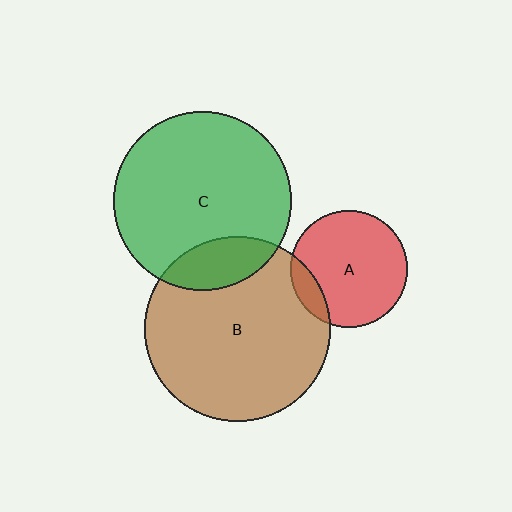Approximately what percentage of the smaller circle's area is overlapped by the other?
Approximately 15%.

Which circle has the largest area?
Circle B (brown).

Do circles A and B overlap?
Yes.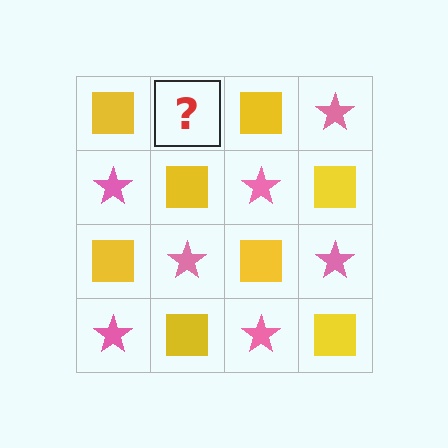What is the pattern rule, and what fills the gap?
The rule is that it alternates yellow square and pink star in a checkerboard pattern. The gap should be filled with a pink star.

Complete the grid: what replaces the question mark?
The question mark should be replaced with a pink star.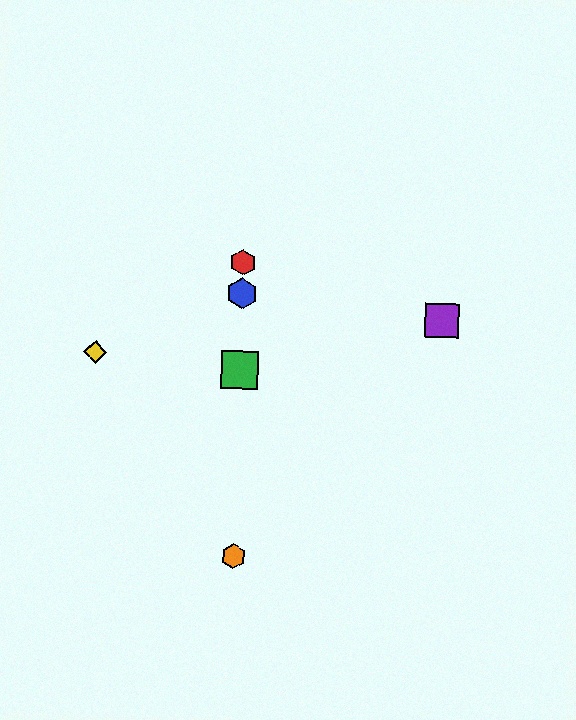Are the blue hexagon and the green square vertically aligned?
Yes, both are at x≈242.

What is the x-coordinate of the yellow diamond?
The yellow diamond is at x≈95.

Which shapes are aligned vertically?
The red hexagon, the blue hexagon, the green square, the orange hexagon are aligned vertically.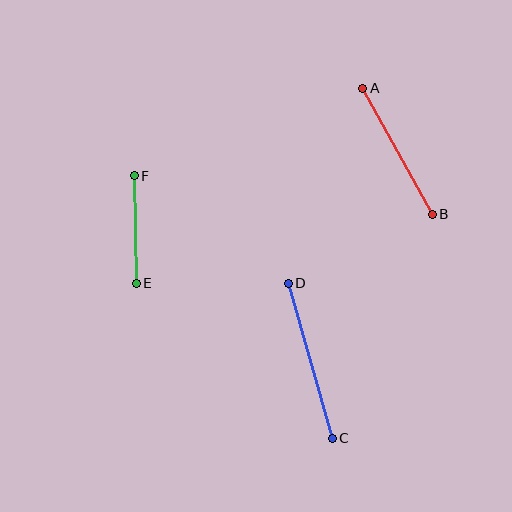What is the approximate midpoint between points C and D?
The midpoint is at approximately (310, 361) pixels.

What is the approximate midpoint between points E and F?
The midpoint is at approximately (135, 229) pixels.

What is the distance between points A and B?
The distance is approximately 144 pixels.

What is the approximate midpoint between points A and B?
The midpoint is at approximately (398, 151) pixels.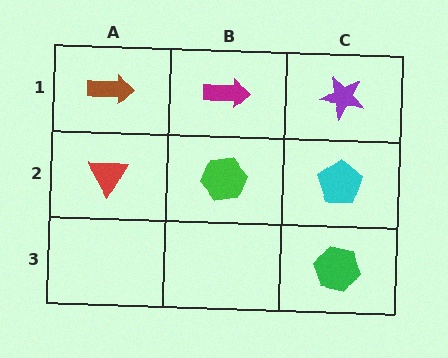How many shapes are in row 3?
1 shape.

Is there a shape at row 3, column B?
No, that cell is empty.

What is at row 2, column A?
A red triangle.